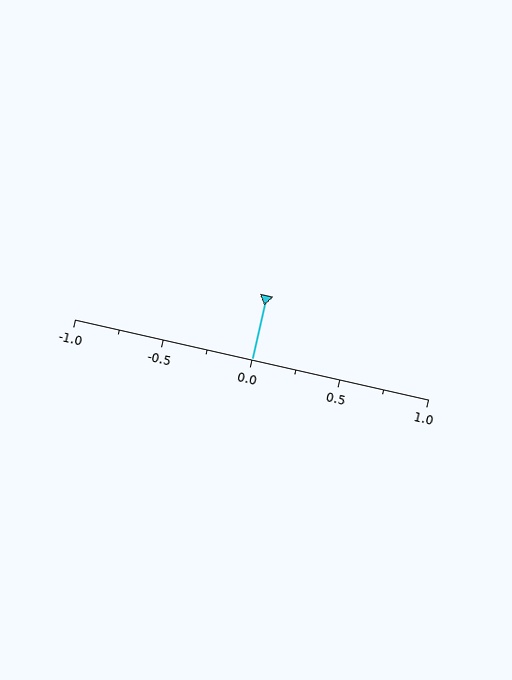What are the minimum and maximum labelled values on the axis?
The axis runs from -1.0 to 1.0.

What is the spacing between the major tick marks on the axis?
The major ticks are spaced 0.5 apart.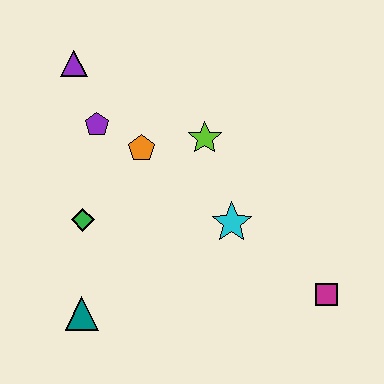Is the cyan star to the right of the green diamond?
Yes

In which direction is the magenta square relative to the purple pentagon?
The magenta square is to the right of the purple pentagon.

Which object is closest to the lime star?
The orange pentagon is closest to the lime star.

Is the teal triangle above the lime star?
No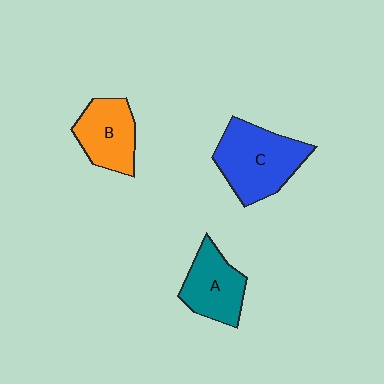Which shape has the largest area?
Shape C (blue).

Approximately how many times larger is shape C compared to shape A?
Approximately 1.4 times.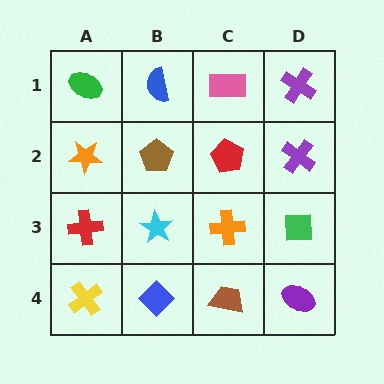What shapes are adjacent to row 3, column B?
A brown pentagon (row 2, column B), a blue diamond (row 4, column B), a red cross (row 3, column A), an orange cross (row 3, column C).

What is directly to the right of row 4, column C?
A purple ellipse.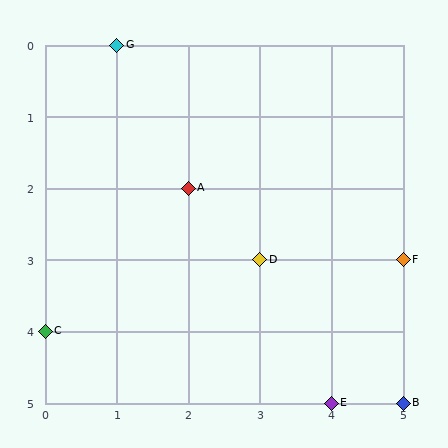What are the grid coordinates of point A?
Point A is at grid coordinates (2, 2).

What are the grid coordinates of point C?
Point C is at grid coordinates (0, 4).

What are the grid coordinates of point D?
Point D is at grid coordinates (3, 3).